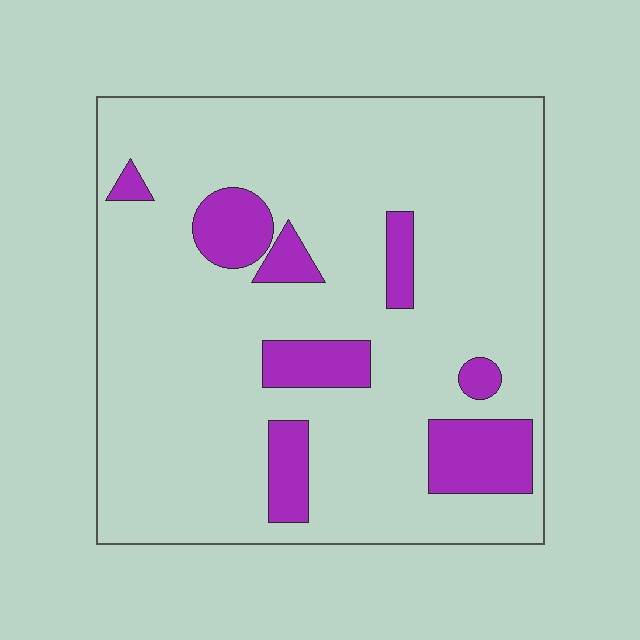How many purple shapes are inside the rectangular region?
8.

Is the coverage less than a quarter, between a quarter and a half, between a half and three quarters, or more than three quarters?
Less than a quarter.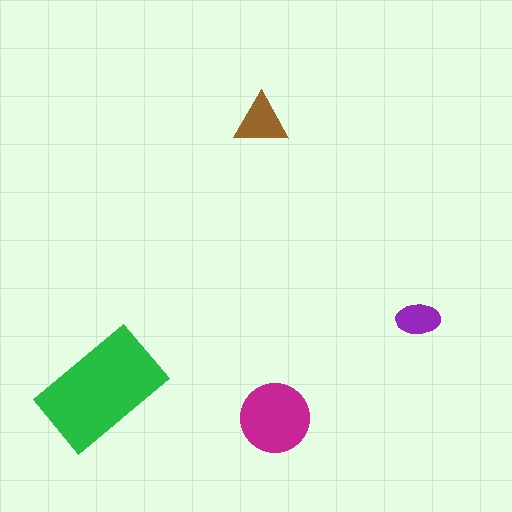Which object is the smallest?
The purple ellipse.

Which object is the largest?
The green rectangle.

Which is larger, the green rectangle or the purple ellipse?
The green rectangle.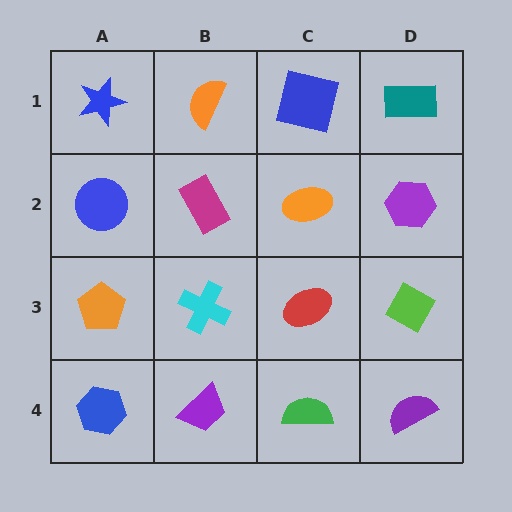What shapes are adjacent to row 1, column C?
An orange ellipse (row 2, column C), an orange semicircle (row 1, column B), a teal rectangle (row 1, column D).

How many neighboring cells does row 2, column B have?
4.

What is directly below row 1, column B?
A magenta rectangle.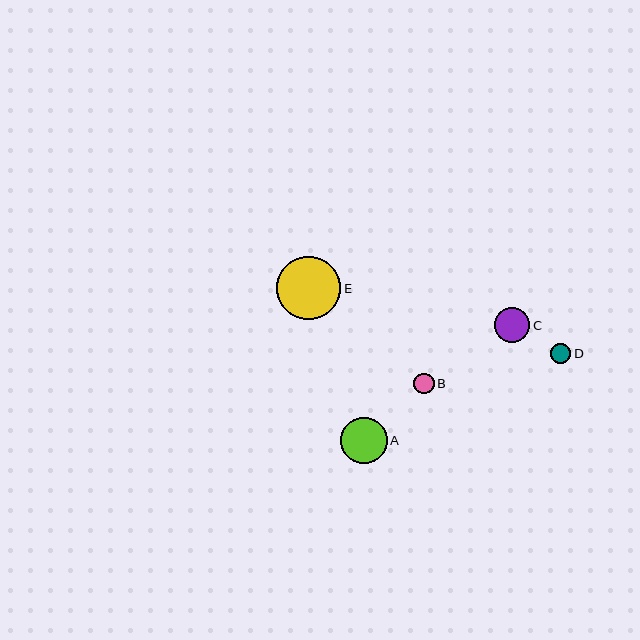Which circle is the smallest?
Circle B is the smallest with a size of approximately 20 pixels.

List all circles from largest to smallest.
From largest to smallest: E, A, C, D, B.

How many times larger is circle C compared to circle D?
Circle C is approximately 1.7 times the size of circle D.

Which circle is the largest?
Circle E is the largest with a size of approximately 64 pixels.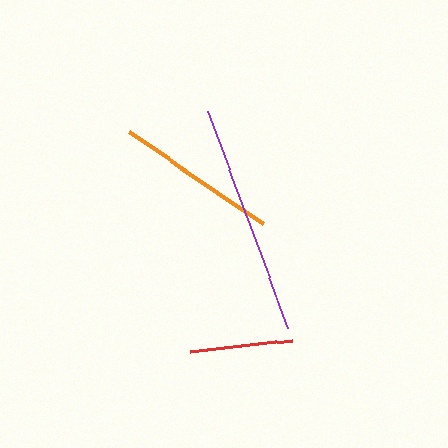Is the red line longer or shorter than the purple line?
The purple line is longer than the red line.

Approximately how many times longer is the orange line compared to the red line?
The orange line is approximately 1.6 times the length of the red line.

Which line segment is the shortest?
The red line is the shortest at approximately 103 pixels.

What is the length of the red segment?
The red segment is approximately 103 pixels long.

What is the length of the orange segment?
The orange segment is approximately 162 pixels long.